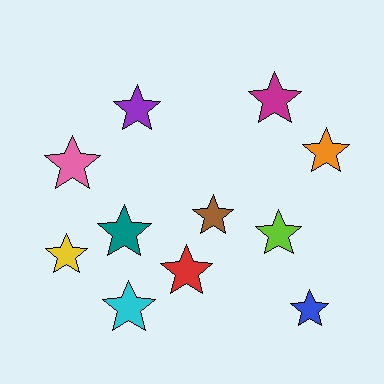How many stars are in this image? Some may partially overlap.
There are 11 stars.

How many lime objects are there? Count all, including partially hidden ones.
There is 1 lime object.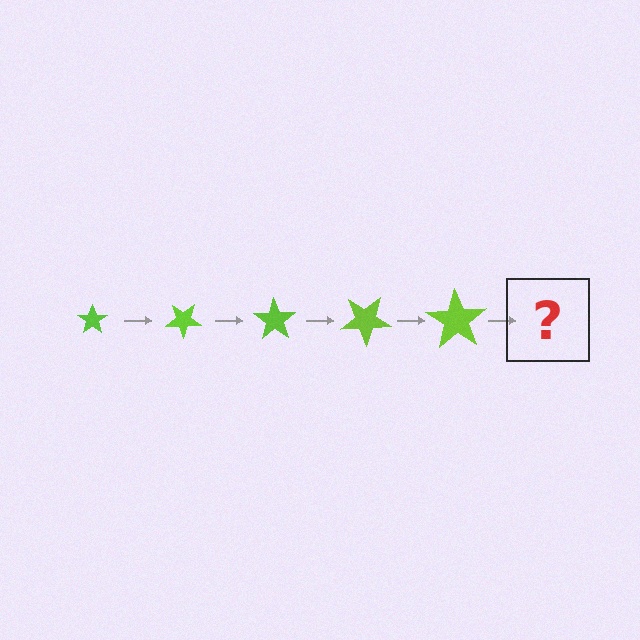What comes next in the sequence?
The next element should be a star, larger than the previous one and rotated 175 degrees from the start.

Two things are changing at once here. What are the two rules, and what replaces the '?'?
The two rules are that the star grows larger each step and it rotates 35 degrees each step. The '?' should be a star, larger than the previous one and rotated 175 degrees from the start.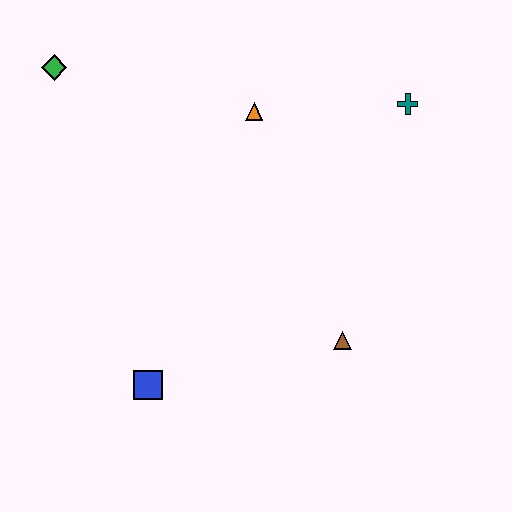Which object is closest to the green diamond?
The orange triangle is closest to the green diamond.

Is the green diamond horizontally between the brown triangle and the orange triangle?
No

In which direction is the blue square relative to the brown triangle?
The blue square is to the left of the brown triangle.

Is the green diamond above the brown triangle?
Yes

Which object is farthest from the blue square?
The teal cross is farthest from the blue square.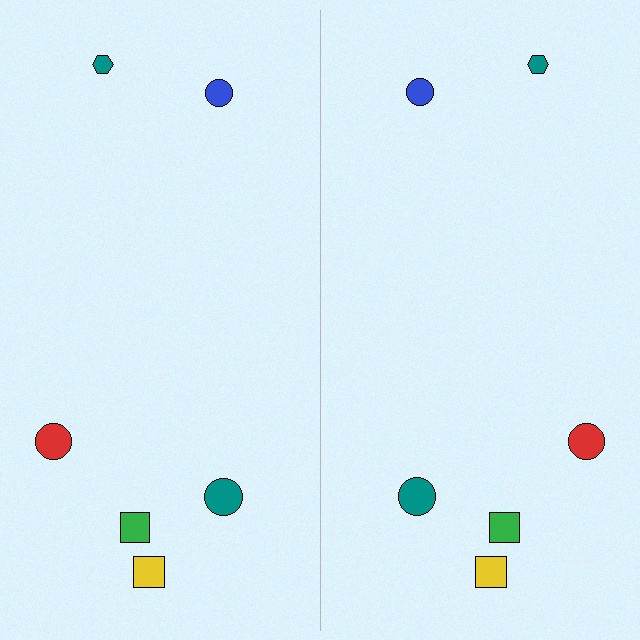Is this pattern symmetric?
Yes, this pattern has bilateral (reflection) symmetry.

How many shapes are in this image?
There are 12 shapes in this image.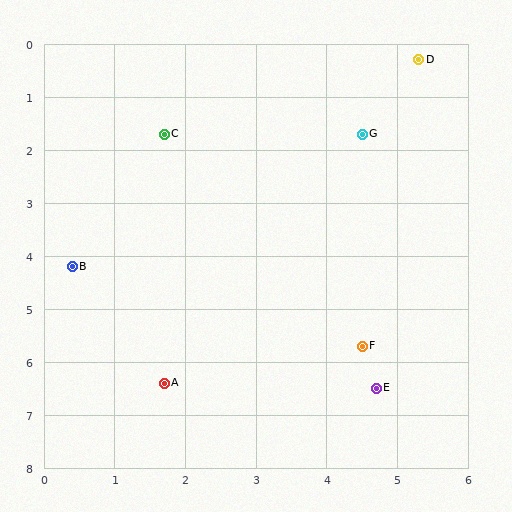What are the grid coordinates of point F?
Point F is at approximately (4.5, 5.7).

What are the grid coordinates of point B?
Point B is at approximately (0.4, 4.2).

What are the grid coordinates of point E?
Point E is at approximately (4.7, 6.5).